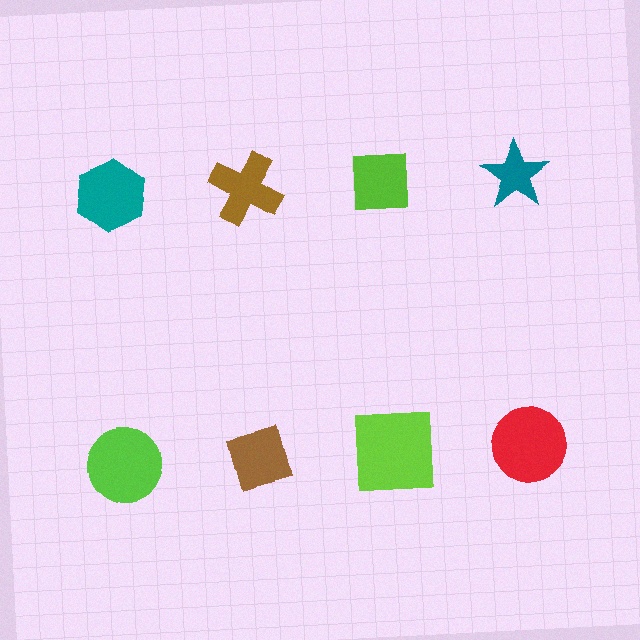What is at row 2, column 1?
A lime circle.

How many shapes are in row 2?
4 shapes.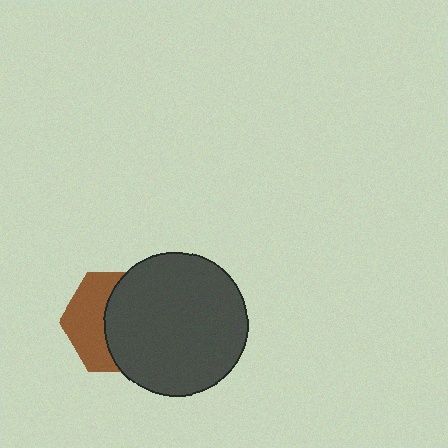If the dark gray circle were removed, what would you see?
You would see the complete brown hexagon.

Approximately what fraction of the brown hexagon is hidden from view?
Roughly 58% of the brown hexagon is hidden behind the dark gray circle.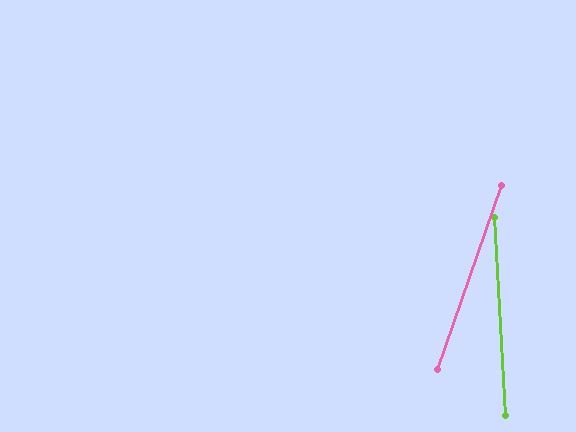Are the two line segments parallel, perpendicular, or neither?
Neither parallel nor perpendicular — they differ by about 22°.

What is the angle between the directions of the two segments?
Approximately 22 degrees.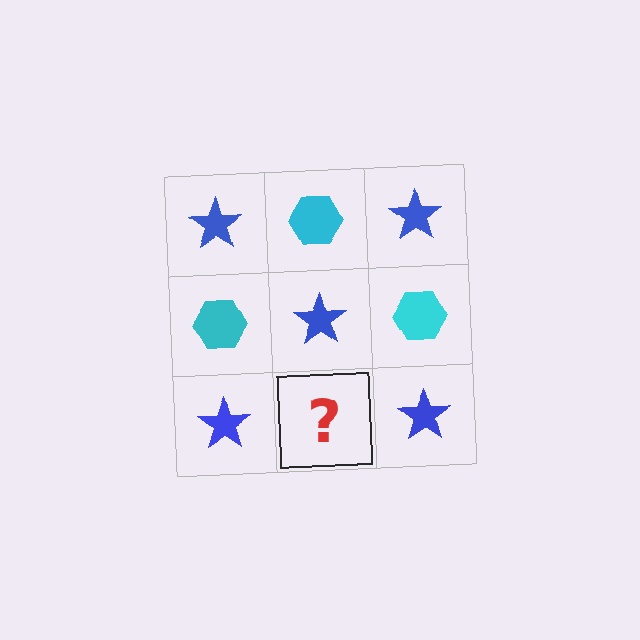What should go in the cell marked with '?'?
The missing cell should contain a cyan hexagon.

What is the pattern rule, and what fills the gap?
The rule is that it alternates blue star and cyan hexagon in a checkerboard pattern. The gap should be filled with a cyan hexagon.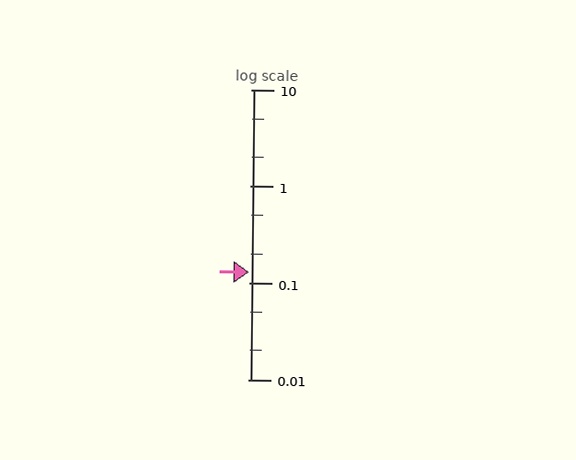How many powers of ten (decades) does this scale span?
The scale spans 3 decades, from 0.01 to 10.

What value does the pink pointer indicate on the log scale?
The pointer indicates approximately 0.13.